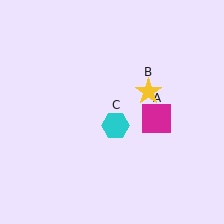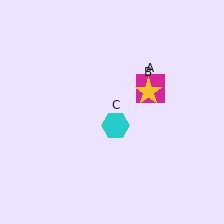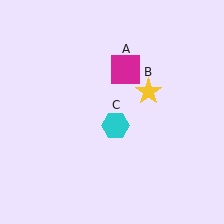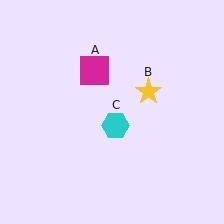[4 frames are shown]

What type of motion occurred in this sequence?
The magenta square (object A) rotated counterclockwise around the center of the scene.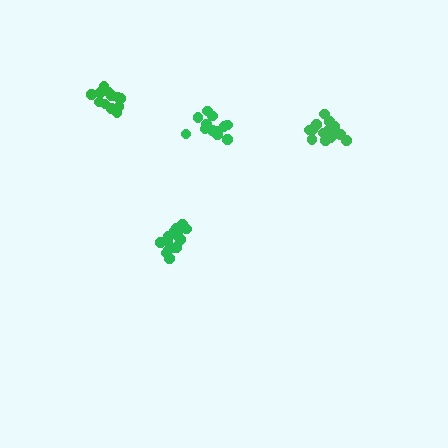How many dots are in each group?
Group 1: 15 dots, Group 2: 17 dots, Group 3: 12 dots, Group 4: 12 dots (56 total).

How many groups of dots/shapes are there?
There are 4 groups.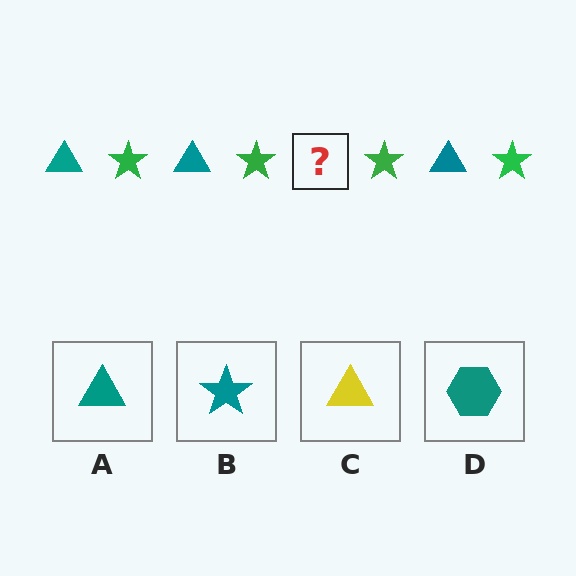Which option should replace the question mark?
Option A.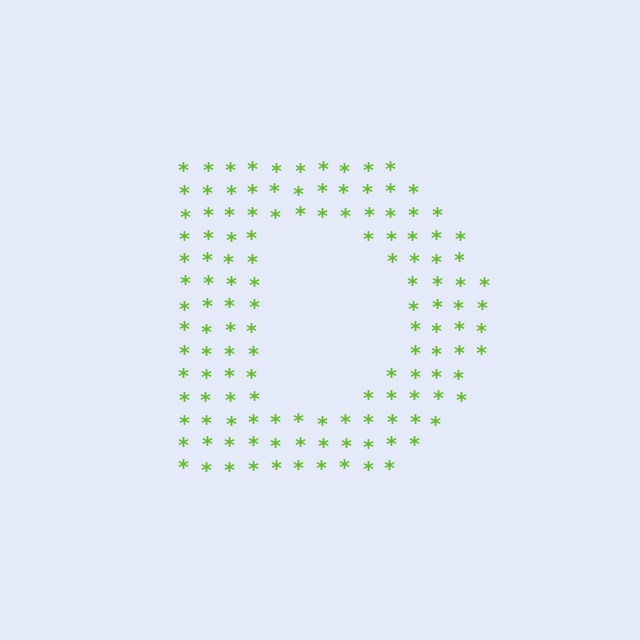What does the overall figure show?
The overall figure shows the letter D.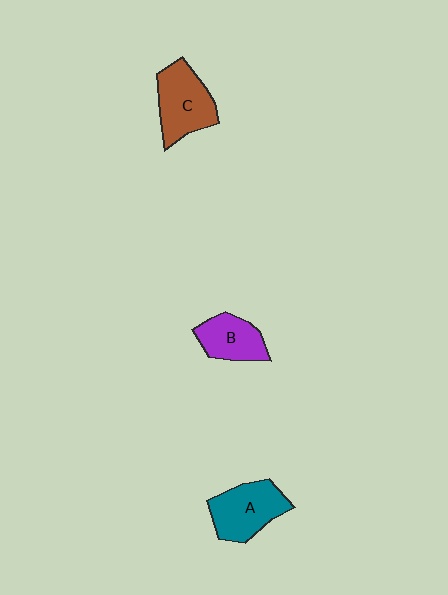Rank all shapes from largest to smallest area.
From largest to smallest: C (brown), A (teal), B (purple).